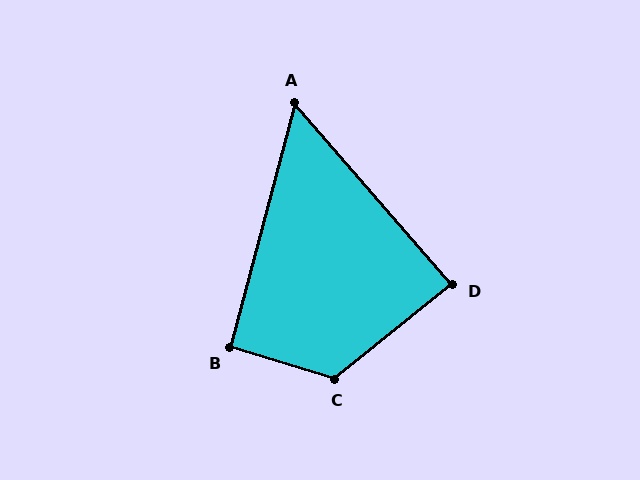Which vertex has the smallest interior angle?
A, at approximately 56 degrees.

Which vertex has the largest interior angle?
C, at approximately 124 degrees.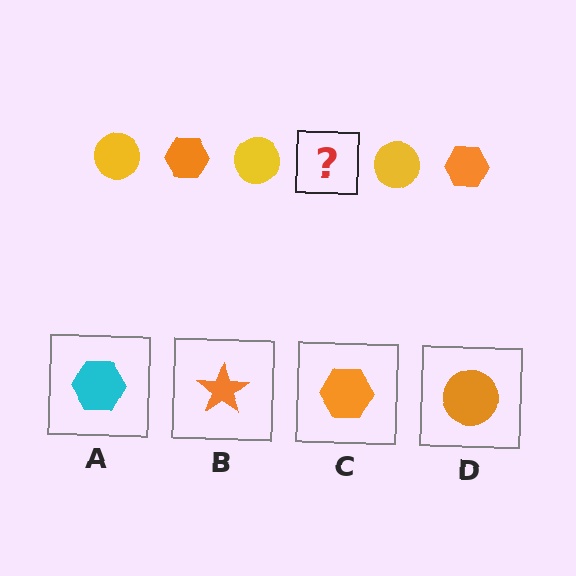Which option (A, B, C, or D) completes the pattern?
C.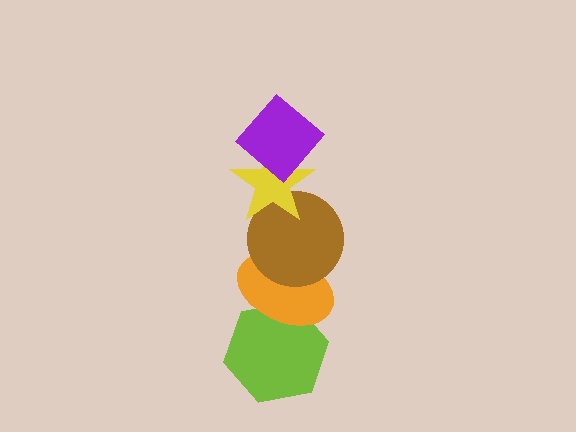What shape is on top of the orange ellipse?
The brown circle is on top of the orange ellipse.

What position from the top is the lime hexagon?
The lime hexagon is 5th from the top.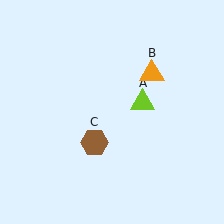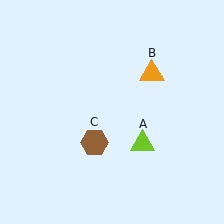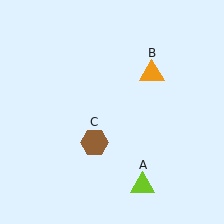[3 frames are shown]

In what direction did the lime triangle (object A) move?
The lime triangle (object A) moved down.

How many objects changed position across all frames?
1 object changed position: lime triangle (object A).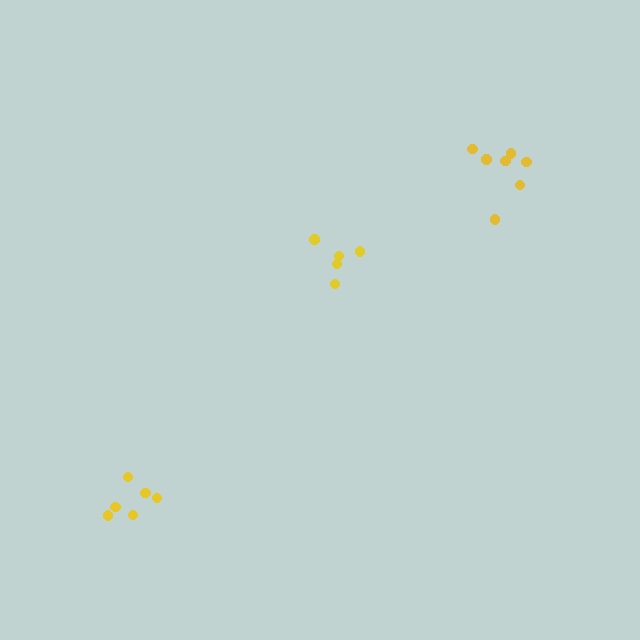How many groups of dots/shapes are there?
There are 3 groups.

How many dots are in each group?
Group 1: 5 dots, Group 2: 6 dots, Group 3: 7 dots (18 total).